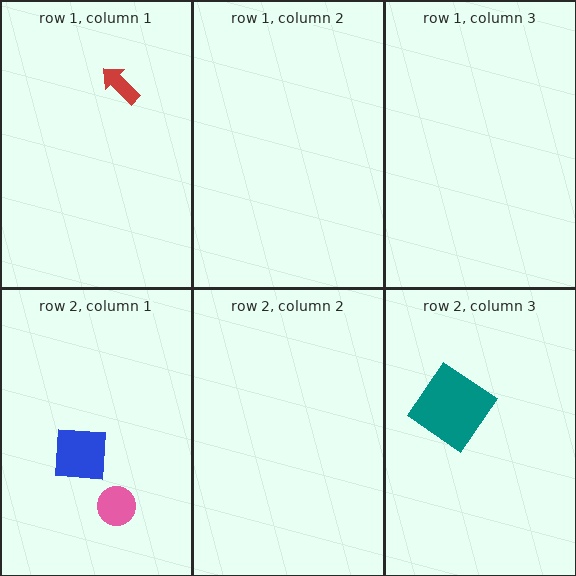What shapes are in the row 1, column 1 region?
The red arrow.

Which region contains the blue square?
The row 2, column 1 region.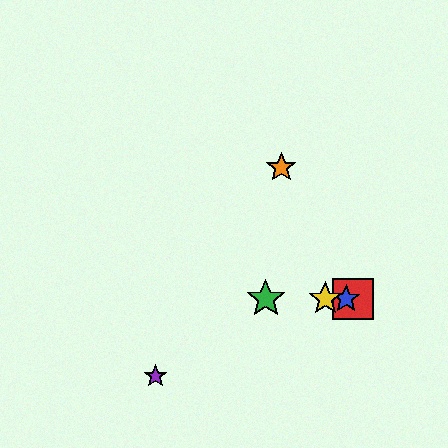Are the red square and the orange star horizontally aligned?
No, the red square is at y≈299 and the orange star is at y≈168.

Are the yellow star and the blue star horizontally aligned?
Yes, both are at y≈299.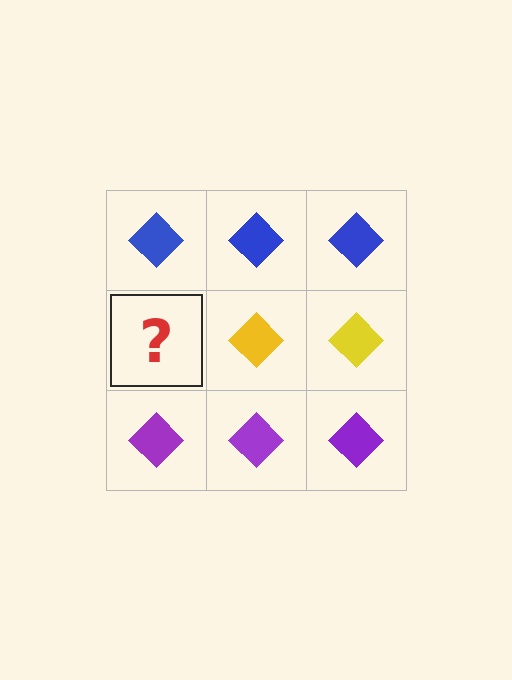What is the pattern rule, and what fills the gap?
The rule is that each row has a consistent color. The gap should be filled with a yellow diamond.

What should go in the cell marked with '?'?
The missing cell should contain a yellow diamond.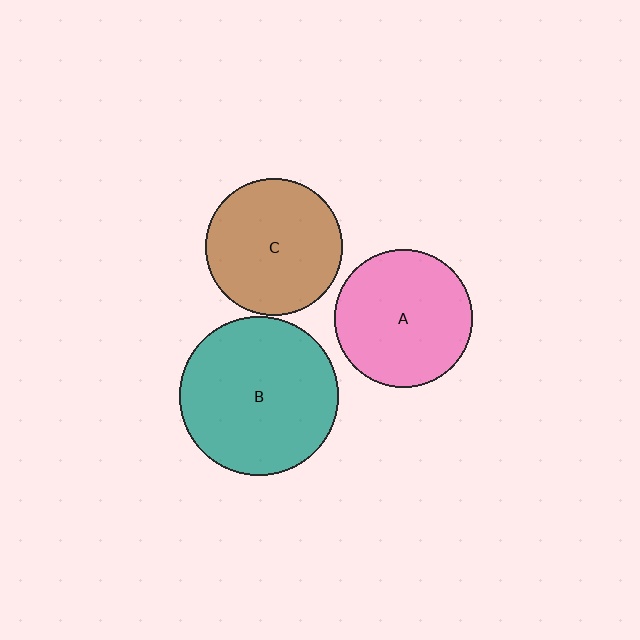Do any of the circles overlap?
No, none of the circles overlap.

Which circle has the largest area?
Circle B (teal).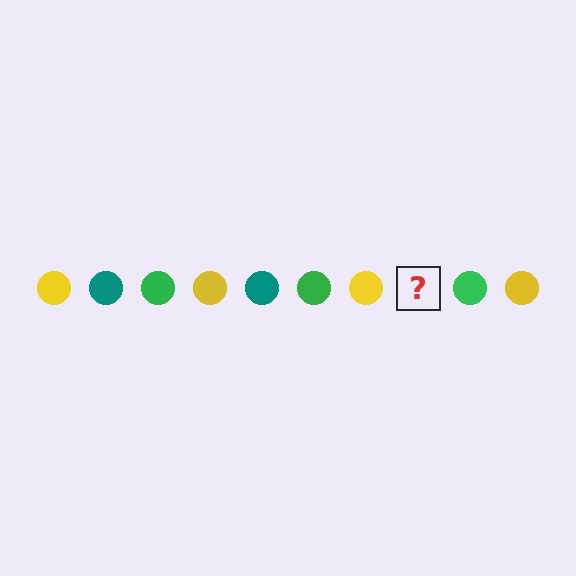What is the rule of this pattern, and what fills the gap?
The rule is that the pattern cycles through yellow, teal, green circles. The gap should be filled with a teal circle.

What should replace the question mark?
The question mark should be replaced with a teal circle.